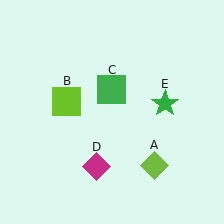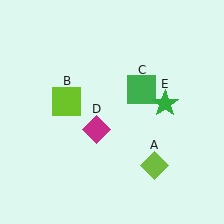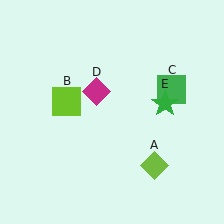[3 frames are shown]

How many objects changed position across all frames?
2 objects changed position: green square (object C), magenta diamond (object D).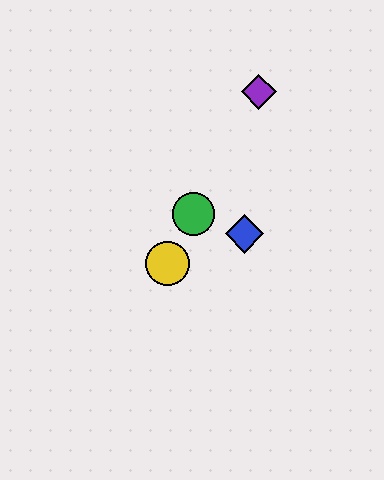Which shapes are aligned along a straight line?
The red circle, the green circle, the yellow circle, the purple diamond are aligned along a straight line.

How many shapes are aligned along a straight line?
4 shapes (the red circle, the green circle, the yellow circle, the purple diamond) are aligned along a straight line.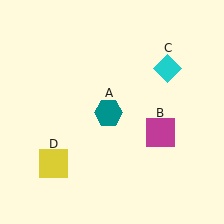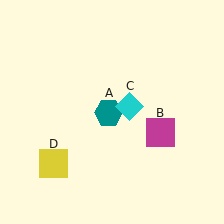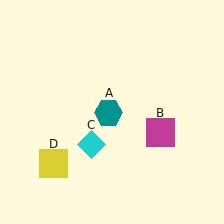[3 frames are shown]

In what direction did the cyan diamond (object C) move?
The cyan diamond (object C) moved down and to the left.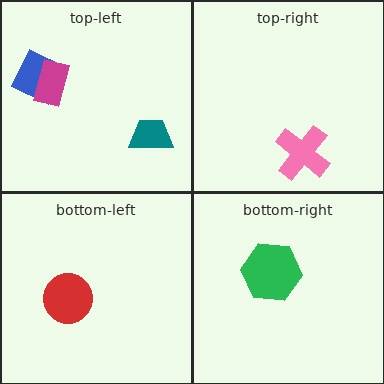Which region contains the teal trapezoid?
The top-left region.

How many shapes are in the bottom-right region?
1.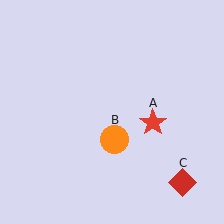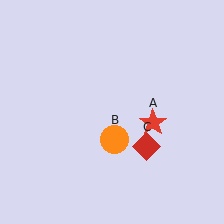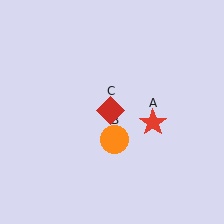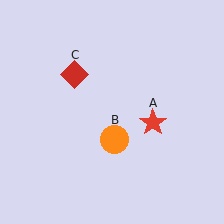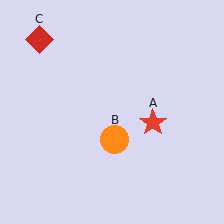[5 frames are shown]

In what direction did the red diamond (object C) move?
The red diamond (object C) moved up and to the left.